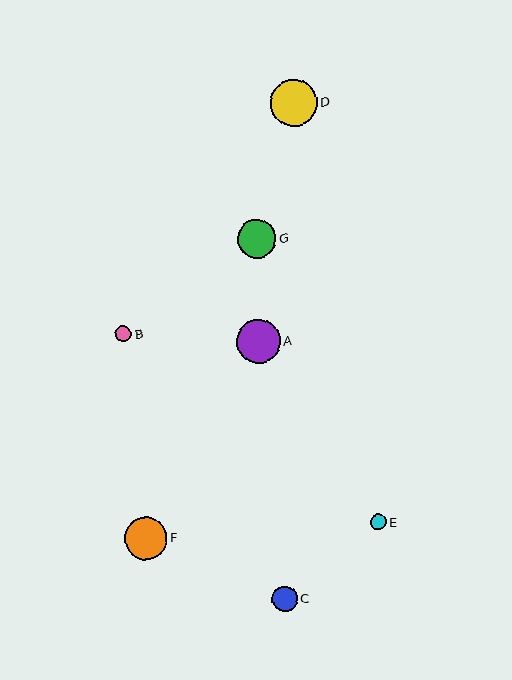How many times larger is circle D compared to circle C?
Circle D is approximately 1.8 times the size of circle C.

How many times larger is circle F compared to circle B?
Circle F is approximately 2.6 times the size of circle B.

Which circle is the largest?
Circle D is the largest with a size of approximately 47 pixels.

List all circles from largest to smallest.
From largest to smallest: D, A, F, G, C, B, E.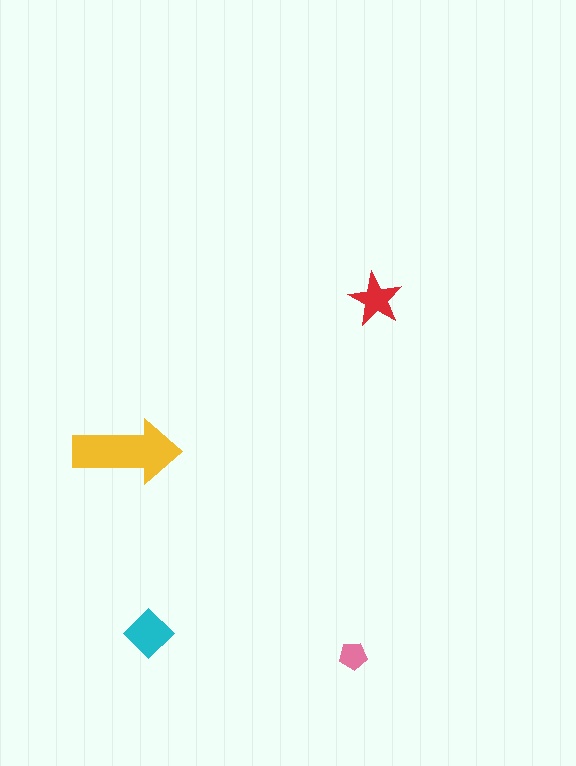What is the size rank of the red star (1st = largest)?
3rd.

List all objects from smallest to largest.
The pink pentagon, the red star, the cyan diamond, the yellow arrow.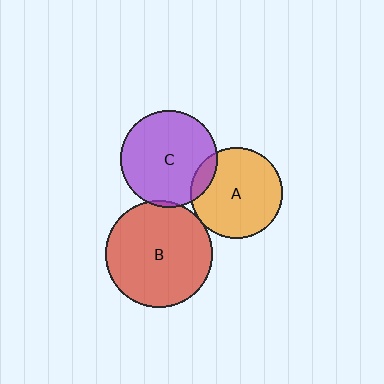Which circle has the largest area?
Circle B (red).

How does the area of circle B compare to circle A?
Approximately 1.4 times.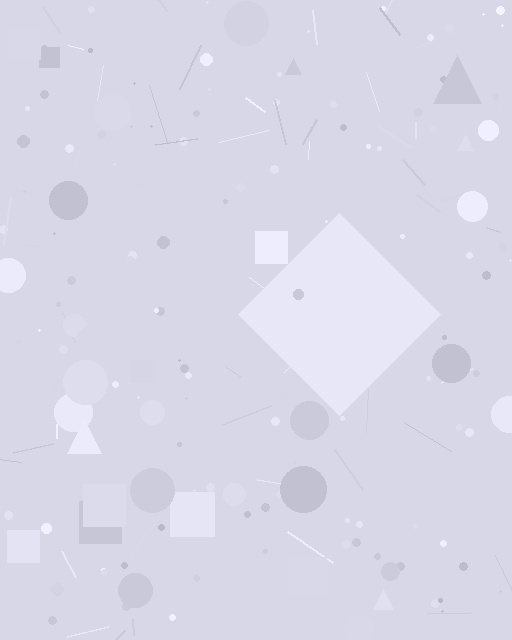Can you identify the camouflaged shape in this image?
The camouflaged shape is a diamond.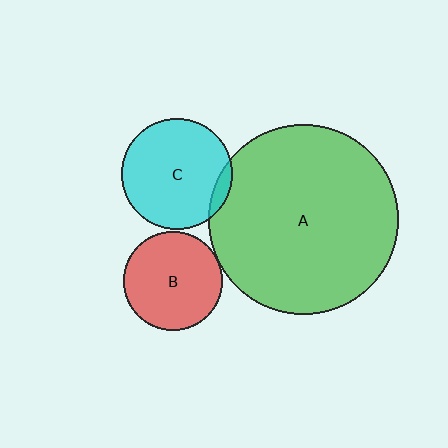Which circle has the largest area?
Circle A (green).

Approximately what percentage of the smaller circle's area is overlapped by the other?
Approximately 5%.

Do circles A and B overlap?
Yes.